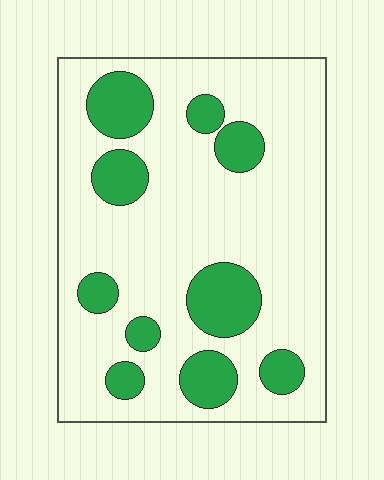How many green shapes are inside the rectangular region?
10.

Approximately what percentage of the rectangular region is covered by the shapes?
Approximately 20%.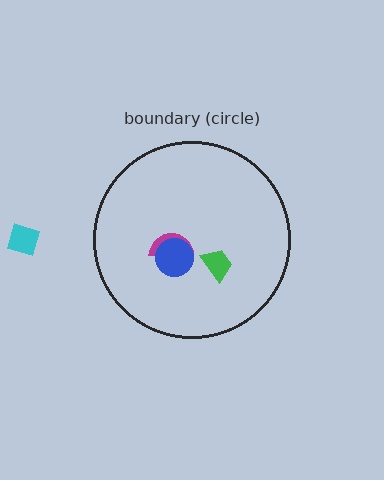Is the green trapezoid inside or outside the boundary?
Inside.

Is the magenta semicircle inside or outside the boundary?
Inside.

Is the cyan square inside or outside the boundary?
Outside.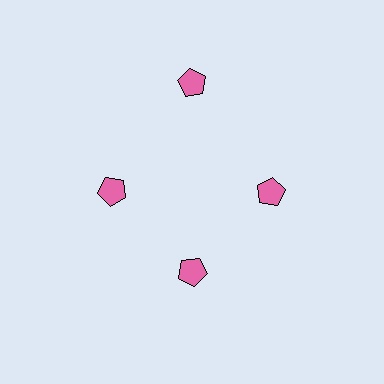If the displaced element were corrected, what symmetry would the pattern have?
It would have 4-fold rotational symmetry — the pattern would map onto itself every 90 degrees.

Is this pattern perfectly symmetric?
No. The 4 pink pentagons are arranged in a ring, but one element near the 12 o'clock position is pushed outward from the center, breaking the 4-fold rotational symmetry.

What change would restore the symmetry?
The symmetry would be restored by moving it inward, back onto the ring so that all 4 pentagons sit at equal angles and equal distance from the center.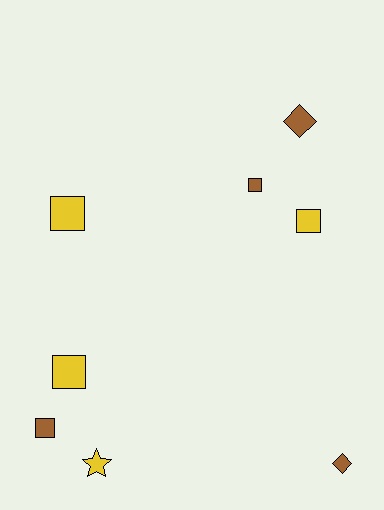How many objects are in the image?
There are 8 objects.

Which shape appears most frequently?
Square, with 5 objects.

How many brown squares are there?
There are 2 brown squares.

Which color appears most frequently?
Yellow, with 4 objects.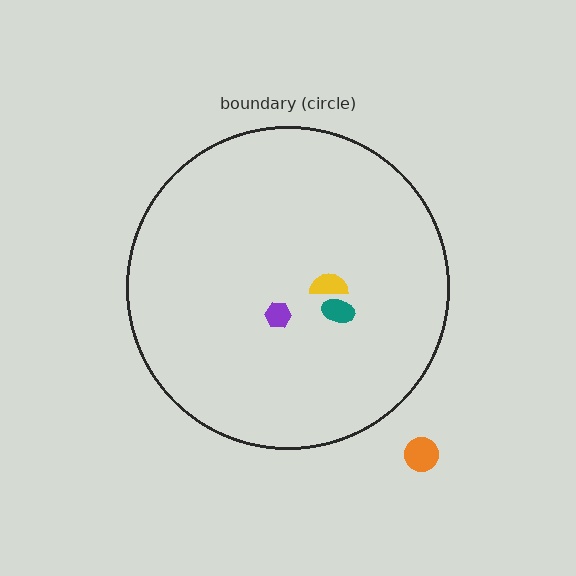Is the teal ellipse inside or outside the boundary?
Inside.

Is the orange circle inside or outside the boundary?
Outside.